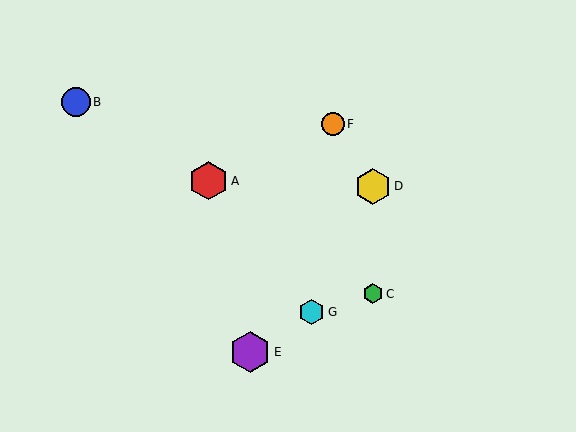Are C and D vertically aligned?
Yes, both are at x≈373.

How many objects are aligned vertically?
2 objects (C, D) are aligned vertically.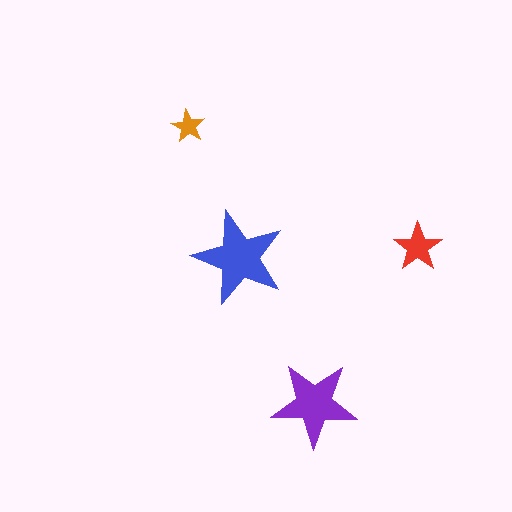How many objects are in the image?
There are 4 objects in the image.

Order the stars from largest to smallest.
the blue one, the purple one, the red one, the orange one.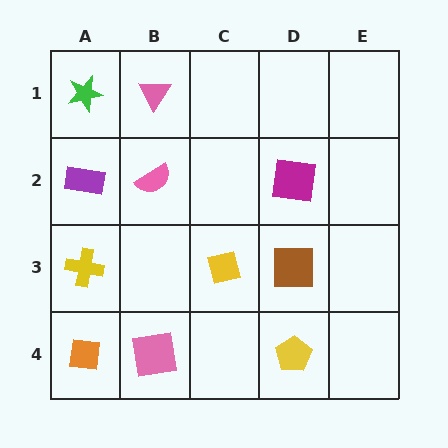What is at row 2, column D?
A magenta square.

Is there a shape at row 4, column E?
No, that cell is empty.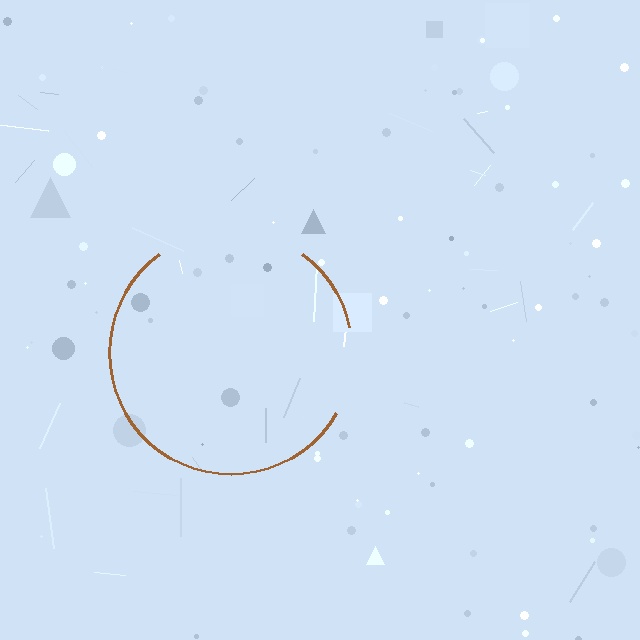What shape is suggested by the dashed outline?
The dashed outline suggests a circle.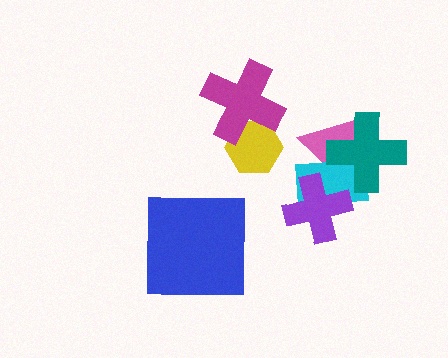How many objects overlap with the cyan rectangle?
3 objects overlap with the cyan rectangle.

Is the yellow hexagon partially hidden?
Yes, it is partially covered by another shape.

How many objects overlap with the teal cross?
2 objects overlap with the teal cross.